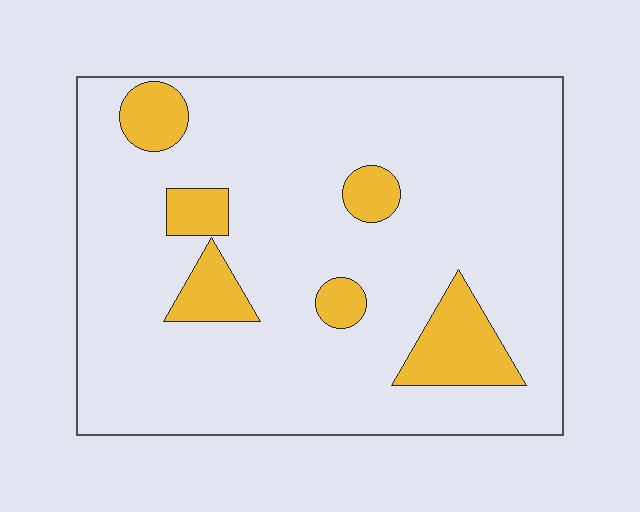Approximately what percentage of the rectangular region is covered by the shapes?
Approximately 15%.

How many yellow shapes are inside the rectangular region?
6.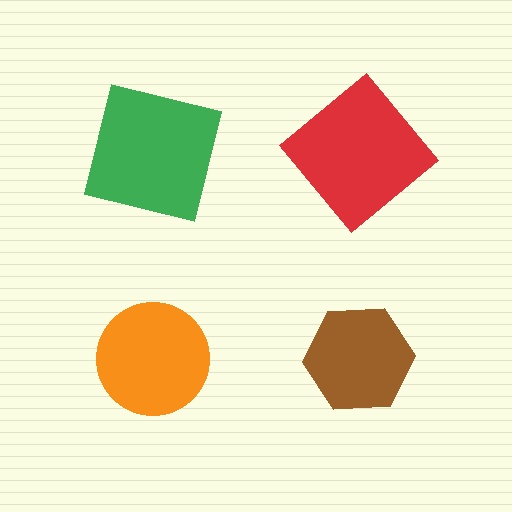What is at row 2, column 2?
A brown hexagon.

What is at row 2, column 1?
An orange circle.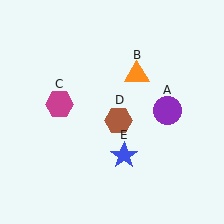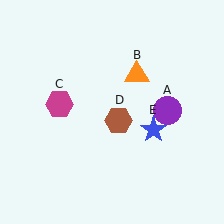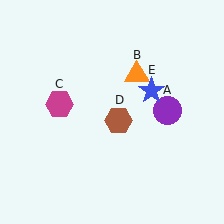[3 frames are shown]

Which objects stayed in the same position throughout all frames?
Purple circle (object A) and orange triangle (object B) and magenta hexagon (object C) and brown hexagon (object D) remained stationary.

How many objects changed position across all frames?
1 object changed position: blue star (object E).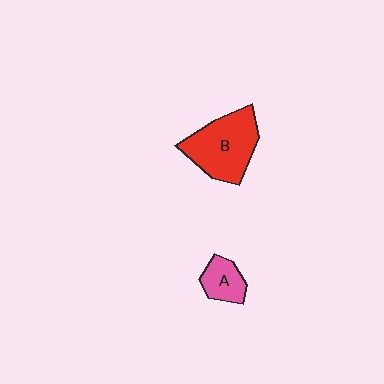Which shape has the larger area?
Shape B (red).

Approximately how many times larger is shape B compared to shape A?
Approximately 2.4 times.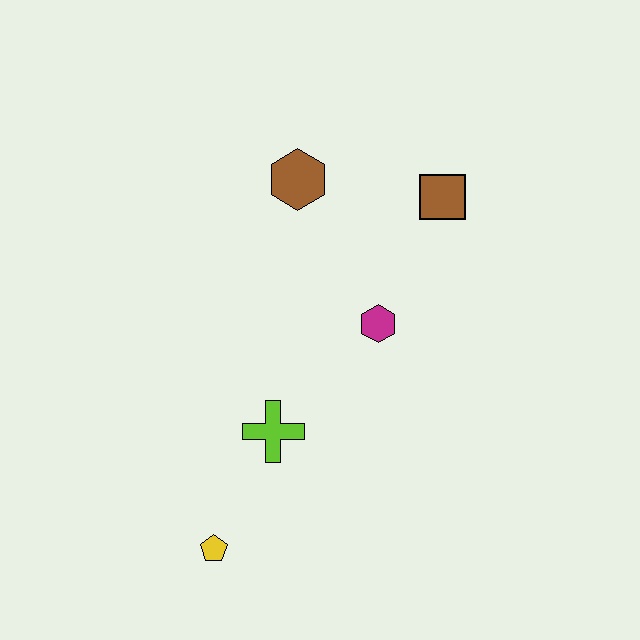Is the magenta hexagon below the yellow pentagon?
No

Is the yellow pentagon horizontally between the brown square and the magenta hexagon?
No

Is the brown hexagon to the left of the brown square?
Yes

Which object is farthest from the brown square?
The yellow pentagon is farthest from the brown square.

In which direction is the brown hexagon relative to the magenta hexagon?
The brown hexagon is above the magenta hexagon.